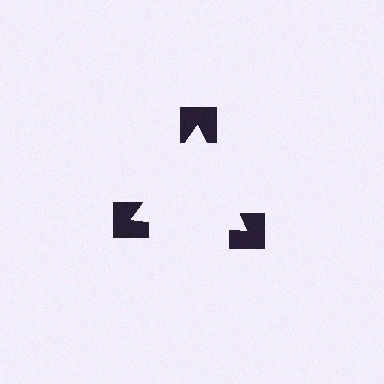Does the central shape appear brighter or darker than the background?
It typically appears slightly brighter than the background, even though no actual brightness change is drawn.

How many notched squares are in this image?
There are 3 — one at each vertex of the illusory triangle.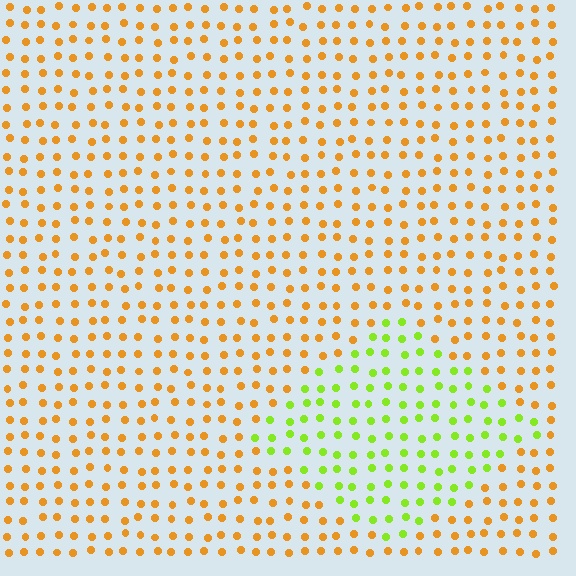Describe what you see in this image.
The image is filled with small orange elements in a uniform arrangement. A diamond-shaped region is visible where the elements are tinted to a slightly different hue, forming a subtle color boundary.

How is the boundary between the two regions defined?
The boundary is defined purely by a slight shift in hue (about 56 degrees). Spacing, size, and orientation are identical on both sides.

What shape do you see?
I see a diamond.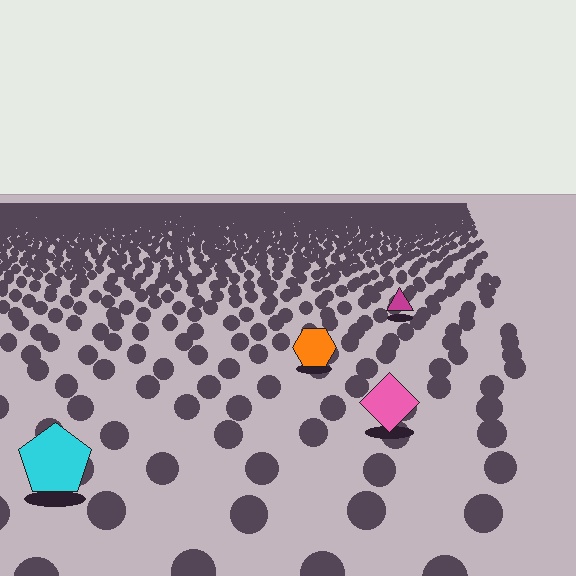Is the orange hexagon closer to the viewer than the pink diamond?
No. The pink diamond is closer — you can tell from the texture gradient: the ground texture is coarser near it.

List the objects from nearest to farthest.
From nearest to farthest: the cyan pentagon, the pink diamond, the orange hexagon, the magenta triangle.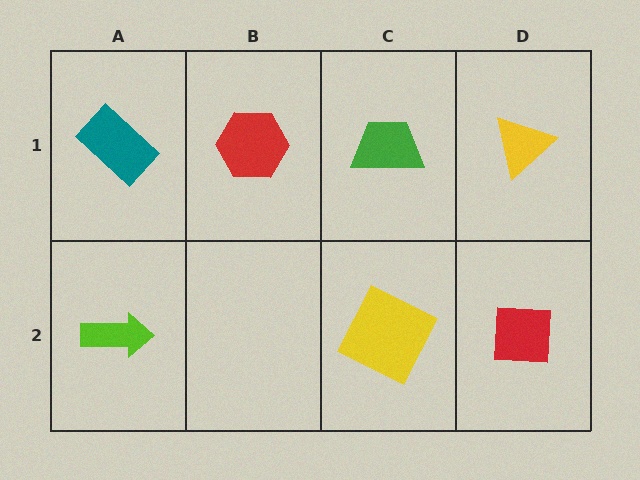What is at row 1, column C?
A green trapezoid.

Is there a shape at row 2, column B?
No, that cell is empty.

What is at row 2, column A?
A lime arrow.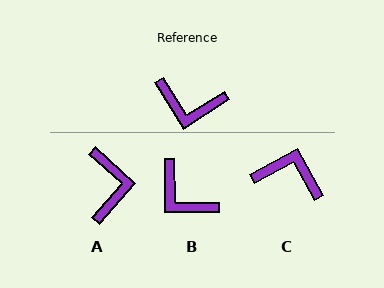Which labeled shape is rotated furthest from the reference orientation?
C, about 177 degrees away.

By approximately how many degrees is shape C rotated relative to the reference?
Approximately 177 degrees counter-clockwise.